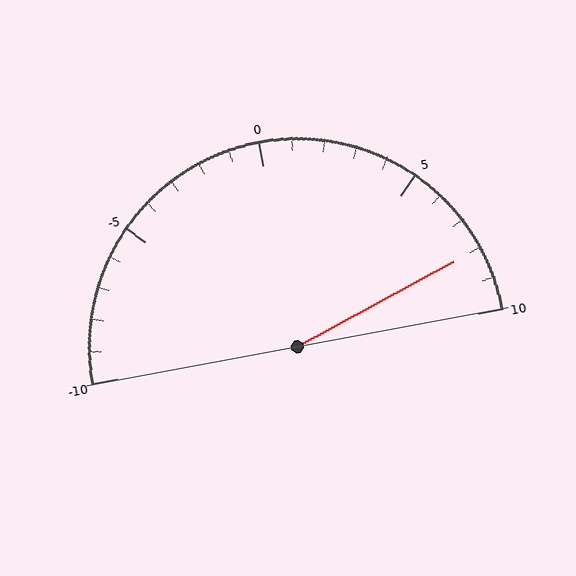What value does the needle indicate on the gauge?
The needle indicates approximately 8.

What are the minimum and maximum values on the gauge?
The gauge ranges from -10 to 10.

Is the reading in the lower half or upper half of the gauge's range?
The reading is in the upper half of the range (-10 to 10).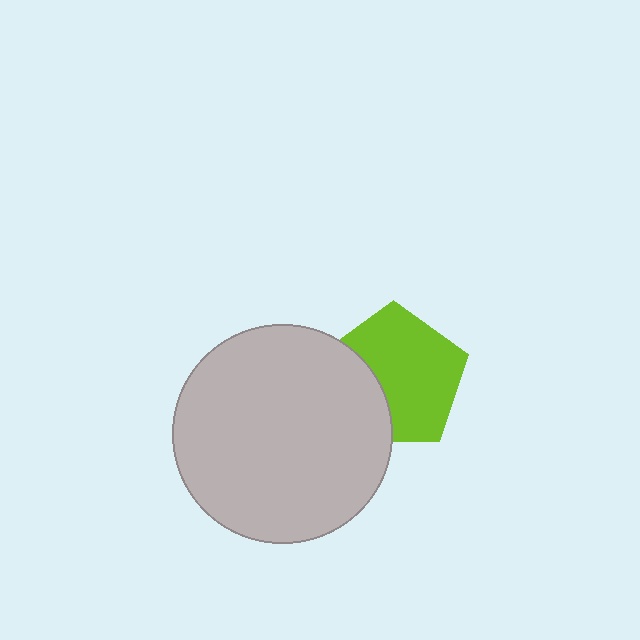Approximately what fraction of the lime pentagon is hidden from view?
Roughly 32% of the lime pentagon is hidden behind the light gray circle.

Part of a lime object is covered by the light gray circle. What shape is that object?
It is a pentagon.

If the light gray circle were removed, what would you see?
You would see the complete lime pentagon.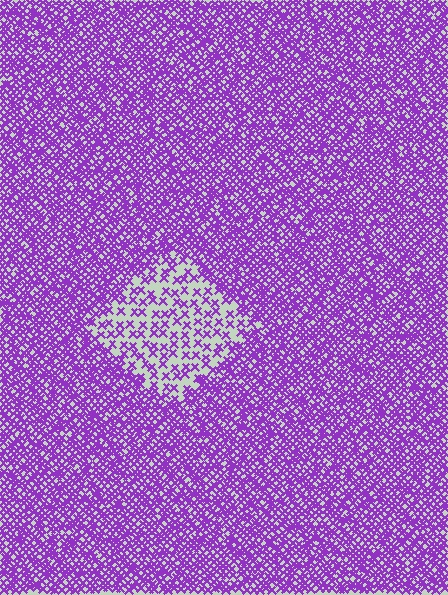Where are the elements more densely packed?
The elements are more densely packed outside the diamond boundary.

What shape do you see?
I see a diamond.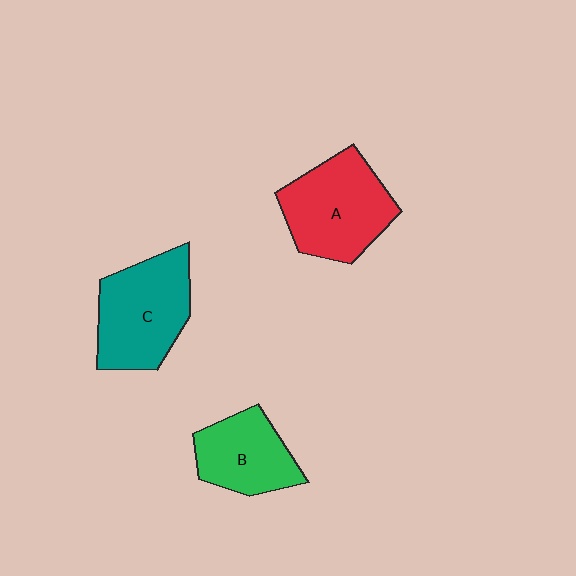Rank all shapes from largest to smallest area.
From largest to smallest: A (red), C (teal), B (green).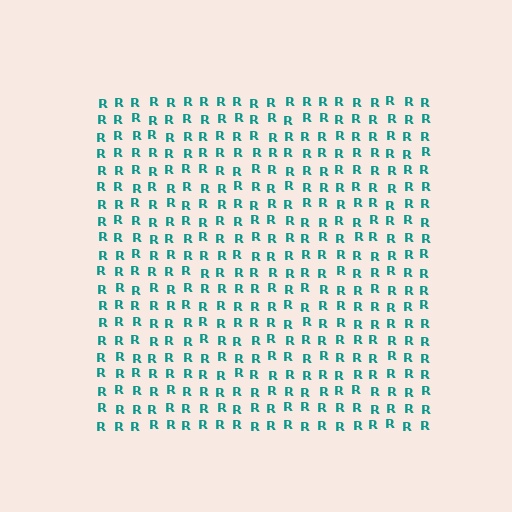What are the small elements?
The small elements are letter R's.